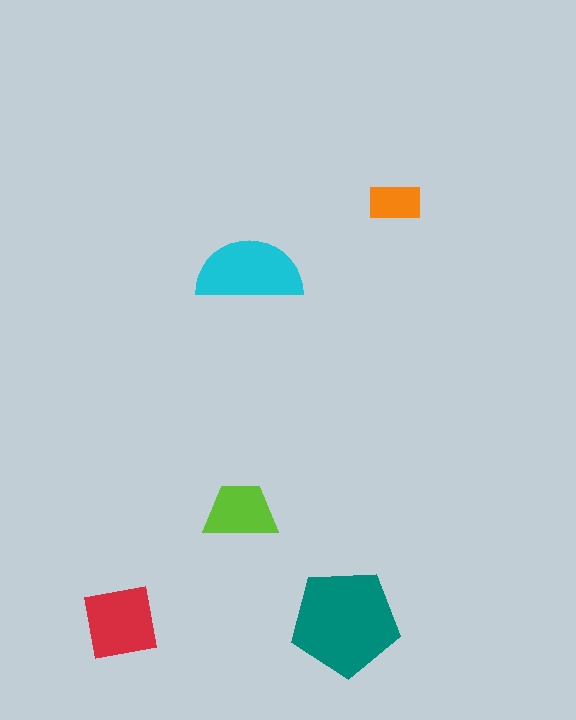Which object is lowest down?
The red square is bottommost.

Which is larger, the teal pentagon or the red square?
The teal pentagon.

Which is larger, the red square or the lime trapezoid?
The red square.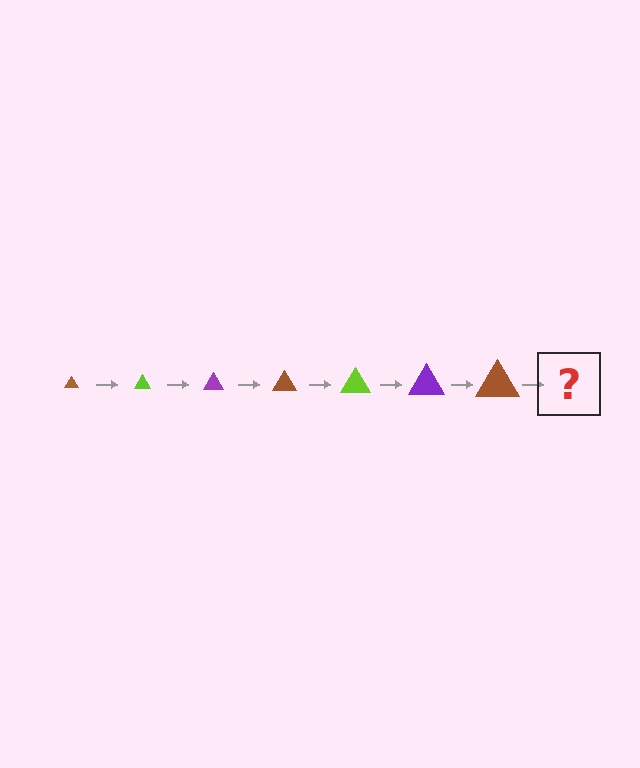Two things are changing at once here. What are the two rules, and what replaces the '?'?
The two rules are that the triangle grows larger each step and the color cycles through brown, lime, and purple. The '?' should be a lime triangle, larger than the previous one.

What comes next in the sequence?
The next element should be a lime triangle, larger than the previous one.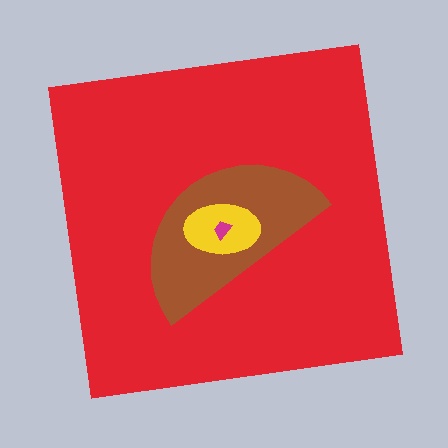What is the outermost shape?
The red square.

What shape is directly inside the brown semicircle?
The yellow ellipse.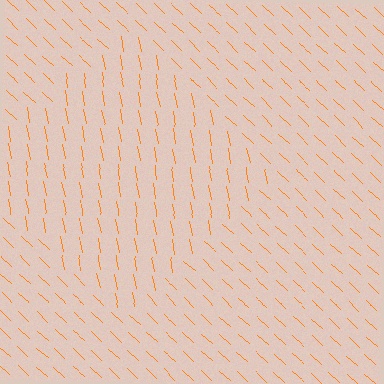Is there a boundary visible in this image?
Yes, there is a texture boundary formed by a change in line orientation.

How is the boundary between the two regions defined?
The boundary is defined purely by a change in line orientation (approximately 37 degrees difference). All lines are the same color and thickness.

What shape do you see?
I see a diamond.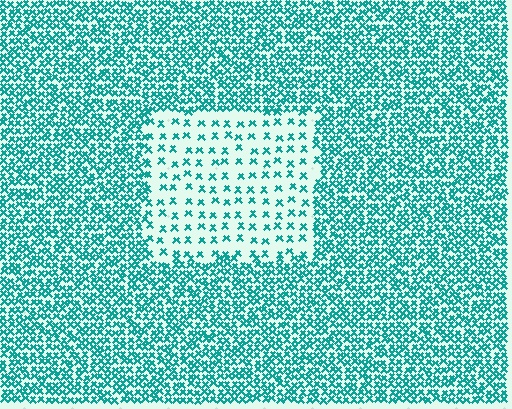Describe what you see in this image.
The image contains small teal elements arranged at two different densities. A rectangle-shaped region is visible where the elements are less densely packed than the surrounding area.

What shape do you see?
I see a rectangle.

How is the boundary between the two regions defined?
The boundary is defined by a change in element density (approximately 3.0x ratio). All elements are the same color, size, and shape.